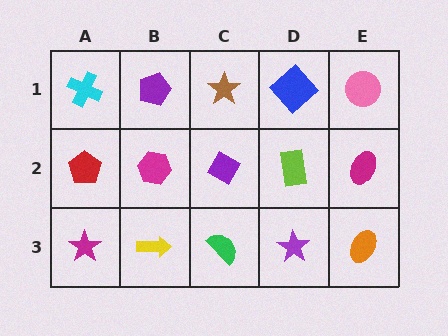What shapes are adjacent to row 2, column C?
A brown star (row 1, column C), a green semicircle (row 3, column C), a magenta hexagon (row 2, column B), a lime rectangle (row 2, column D).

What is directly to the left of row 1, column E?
A blue diamond.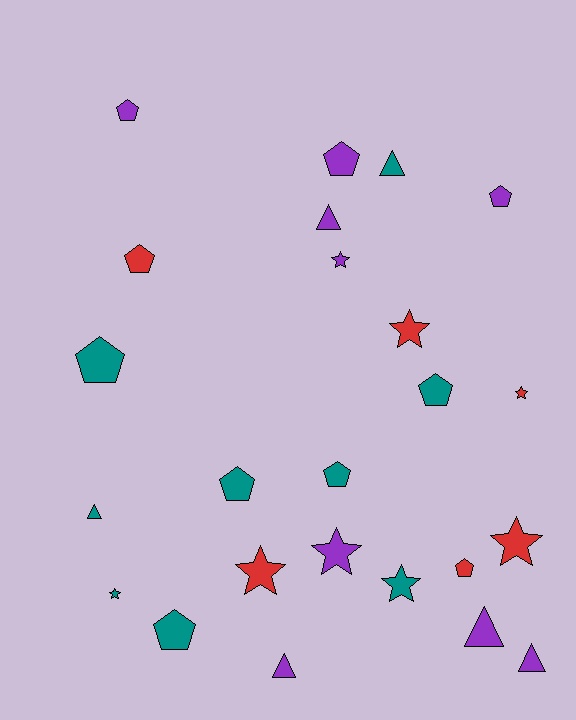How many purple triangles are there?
There are 4 purple triangles.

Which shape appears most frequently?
Pentagon, with 10 objects.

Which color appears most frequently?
Purple, with 9 objects.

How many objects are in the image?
There are 24 objects.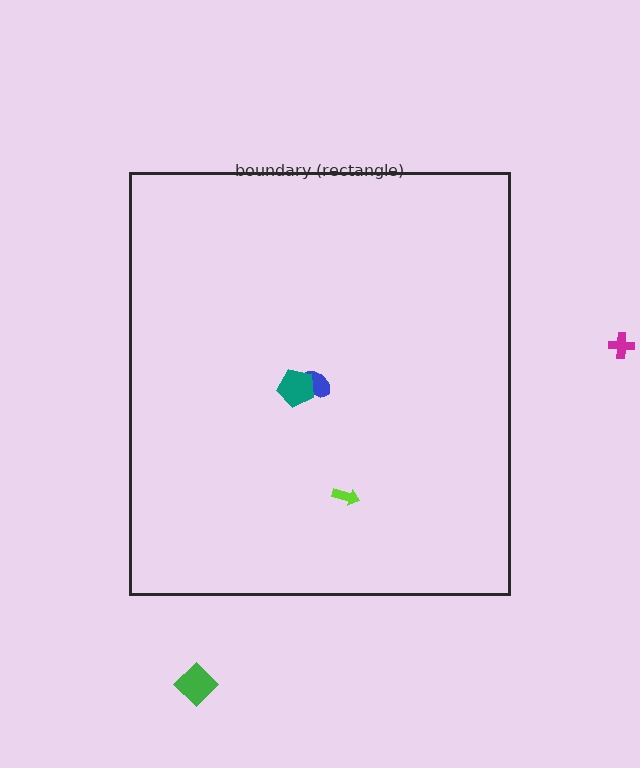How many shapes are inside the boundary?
3 inside, 2 outside.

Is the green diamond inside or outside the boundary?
Outside.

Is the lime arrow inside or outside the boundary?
Inside.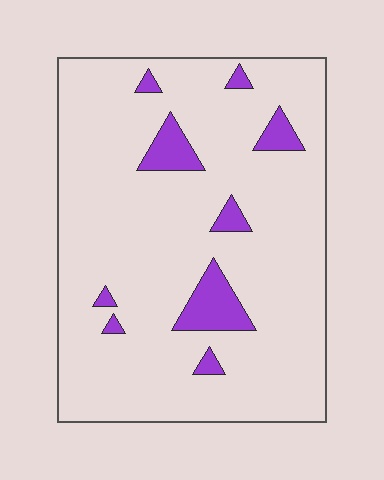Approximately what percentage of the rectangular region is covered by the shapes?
Approximately 10%.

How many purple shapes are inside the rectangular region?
9.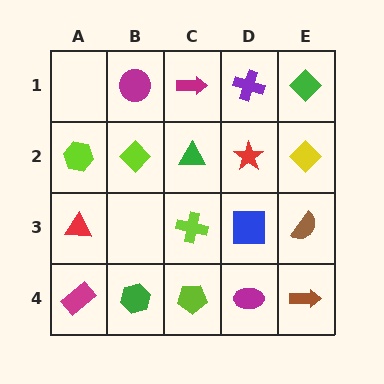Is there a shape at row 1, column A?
No, that cell is empty.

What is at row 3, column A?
A red triangle.